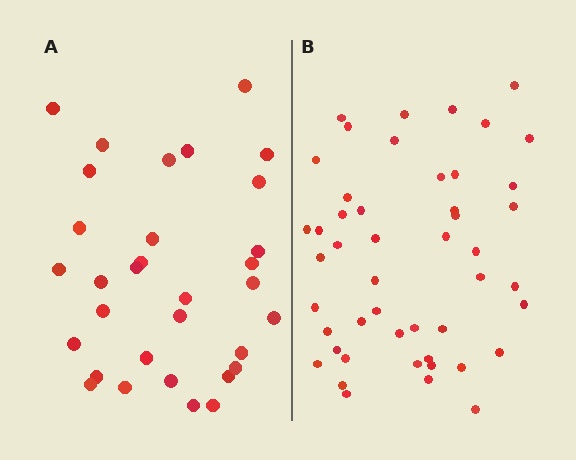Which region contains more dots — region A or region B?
Region B (the right region) has more dots.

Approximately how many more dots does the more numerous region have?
Region B has approximately 15 more dots than region A.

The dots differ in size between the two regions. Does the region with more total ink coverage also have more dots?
No. Region A has more total ink coverage because its dots are larger, but region B actually contains more individual dots. Total area can be misleading — the number of items is what matters here.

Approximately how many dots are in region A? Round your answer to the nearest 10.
About 30 dots. (The exact count is 32, which rounds to 30.)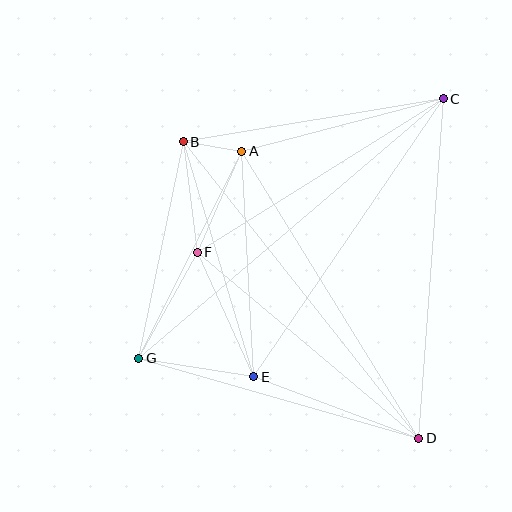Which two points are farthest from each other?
Points C and G are farthest from each other.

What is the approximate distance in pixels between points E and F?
The distance between E and F is approximately 137 pixels.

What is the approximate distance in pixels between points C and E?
The distance between C and E is approximately 337 pixels.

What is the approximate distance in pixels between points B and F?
The distance between B and F is approximately 111 pixels.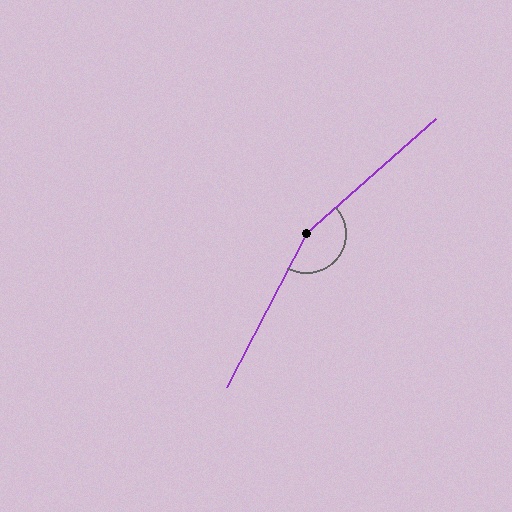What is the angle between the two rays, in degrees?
Approximately 159 degrees.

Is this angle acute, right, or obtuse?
It is obtuse.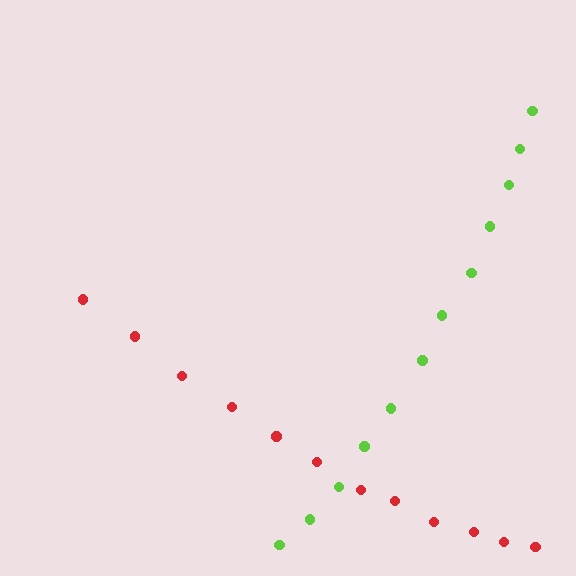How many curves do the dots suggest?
There are 2 distinct paths.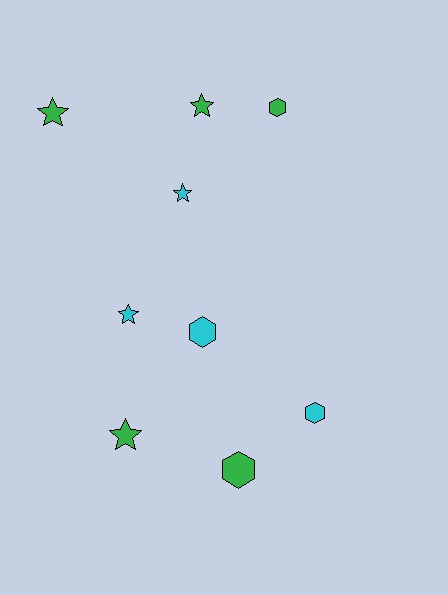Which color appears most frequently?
Green, with 5 objects.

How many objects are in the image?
There are 9 objects.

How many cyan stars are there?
There are 2 cyan stars.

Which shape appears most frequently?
Star, with 5 objects.